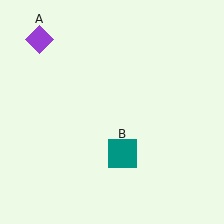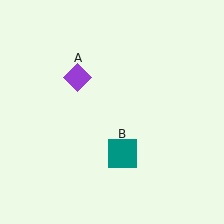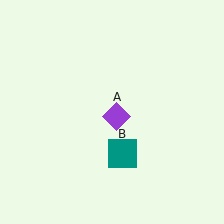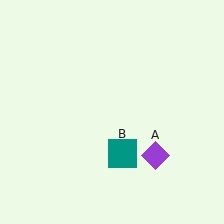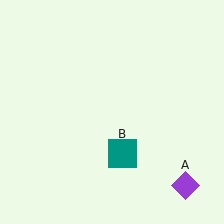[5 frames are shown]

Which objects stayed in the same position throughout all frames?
Teal square (object B) remained stationary.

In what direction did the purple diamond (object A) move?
The purple diamond (object A) moved down and to the right.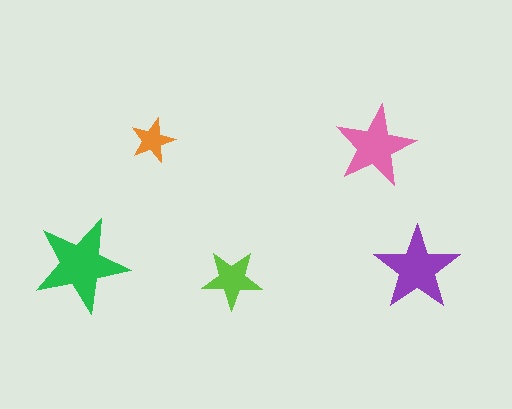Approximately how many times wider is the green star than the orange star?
About 2 times wider.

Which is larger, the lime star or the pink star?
The pink one.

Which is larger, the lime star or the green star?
The green one.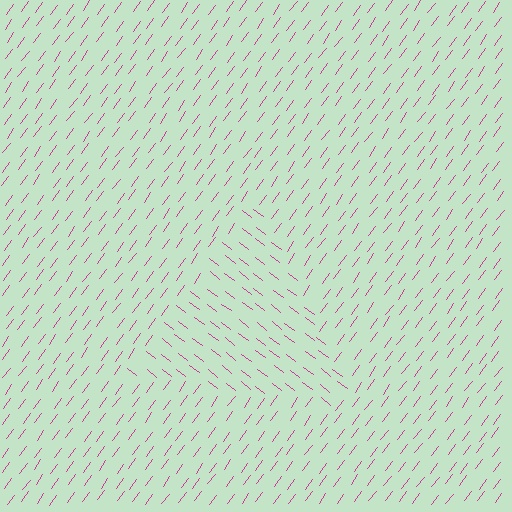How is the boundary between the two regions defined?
The boundary is defined purely by a change in line orientation (approximately 89 degrees difference). All lines are the same color and thickness.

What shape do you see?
I see a triangle.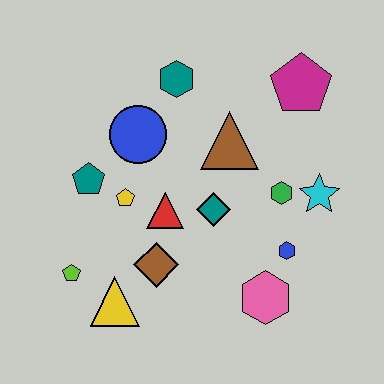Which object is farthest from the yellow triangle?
The magenta pentagon is farthest from the yellow triangle.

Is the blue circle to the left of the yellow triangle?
No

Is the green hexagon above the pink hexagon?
Yes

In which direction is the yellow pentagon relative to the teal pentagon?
The yellow pentagon is to the right of the teal pentagon.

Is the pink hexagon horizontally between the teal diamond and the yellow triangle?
No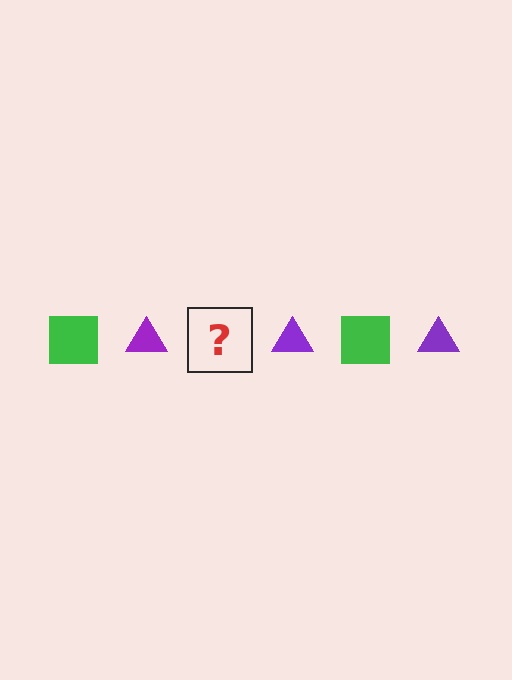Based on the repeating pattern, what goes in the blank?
The blank should be a green square.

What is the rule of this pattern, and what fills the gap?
The rule is that the pattern alternates between green square and purple triangle. The gap should be filled with a green square.